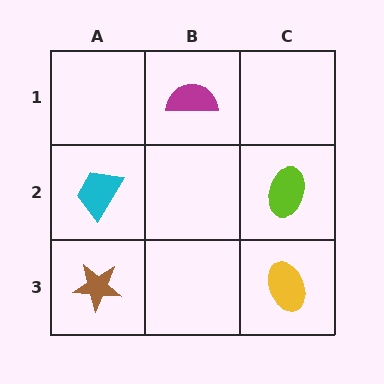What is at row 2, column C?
A lime ellipse.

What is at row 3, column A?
A brown star.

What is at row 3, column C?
A yellow ellipse.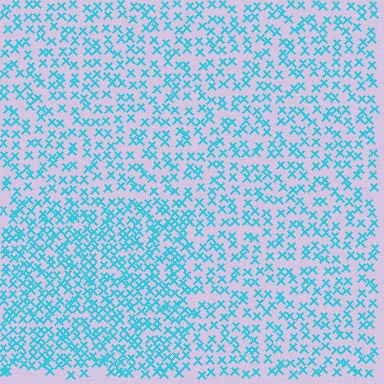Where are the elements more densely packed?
The elements are more densely packed inside the rectangle boundary.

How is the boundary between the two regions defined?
The boundary is defined by a change in element density (approximately 1.6x ratio). All elements are the same color, size, and shape.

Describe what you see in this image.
The image contains small cyan elements arranged at two different densities. A rectangle-shaped region is visible where the elements are more densely packed than the surrounding area.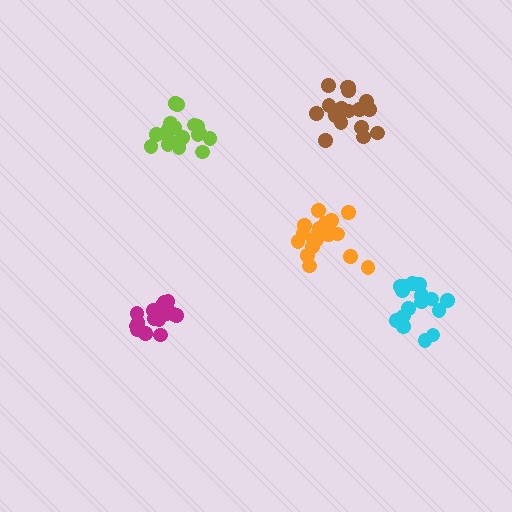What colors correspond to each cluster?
The clusters are colored: magenta, orange, lime, brown, cyan.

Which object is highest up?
The brown cluster is topmost.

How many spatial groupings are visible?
There are 5 spatial groupings.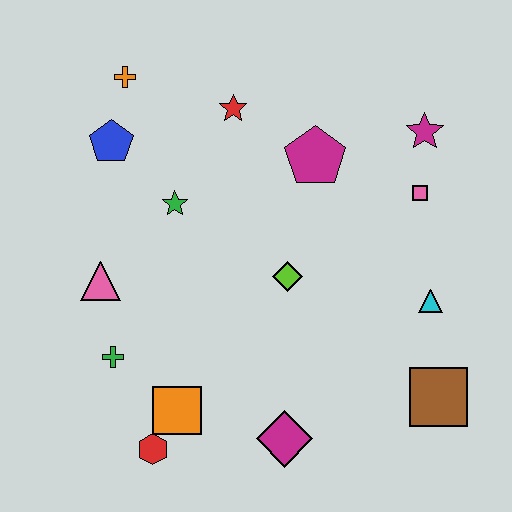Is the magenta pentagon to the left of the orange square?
No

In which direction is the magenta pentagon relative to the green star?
The magenta pentagon is to the right of the green star.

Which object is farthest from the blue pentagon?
The brown square is farthest from the blue pentagon.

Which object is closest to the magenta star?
The pink square is closest to the magenta star.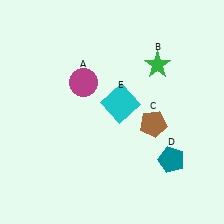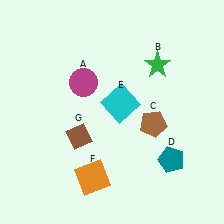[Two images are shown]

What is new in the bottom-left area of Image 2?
An orange square (F) was added in the bottom-left area of Image 2.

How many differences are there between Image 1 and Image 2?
There are 2 differences between the two images.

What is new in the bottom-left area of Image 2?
A brown diamond (G) was added in the bottom-left area of Image 2.